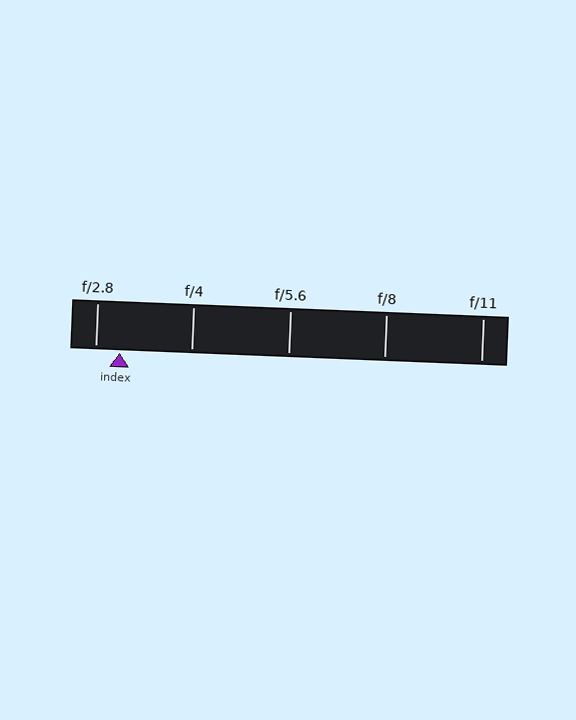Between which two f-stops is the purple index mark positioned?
The index mark is between f/2.8 and f/4.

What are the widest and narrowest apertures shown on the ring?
The widest aperture shown is f/2.8 and the narrowest is f/11.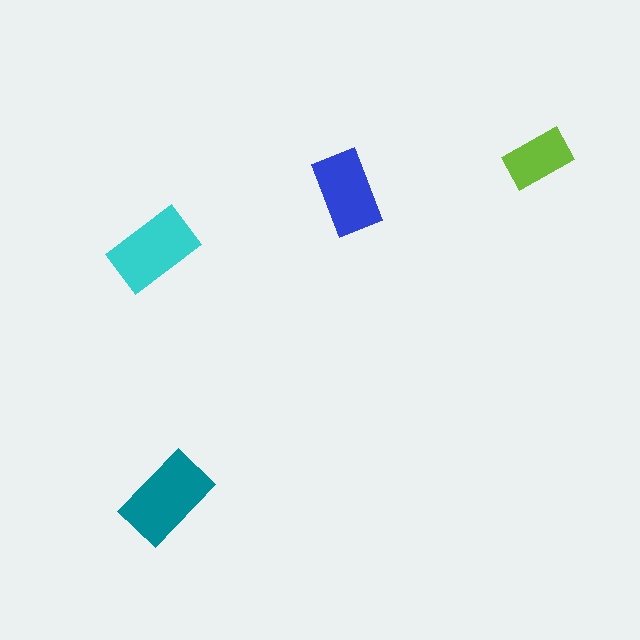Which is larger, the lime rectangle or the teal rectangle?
The teal one.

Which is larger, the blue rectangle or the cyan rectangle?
The cyan one.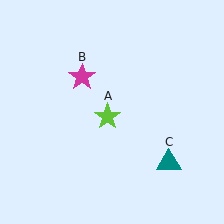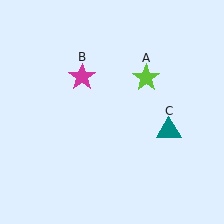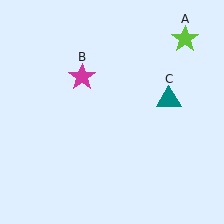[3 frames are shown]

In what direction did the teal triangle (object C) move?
The teal triangle (object C) moved up.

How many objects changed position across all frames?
2 objects changed position: lime star (object A), teal triangle (object C).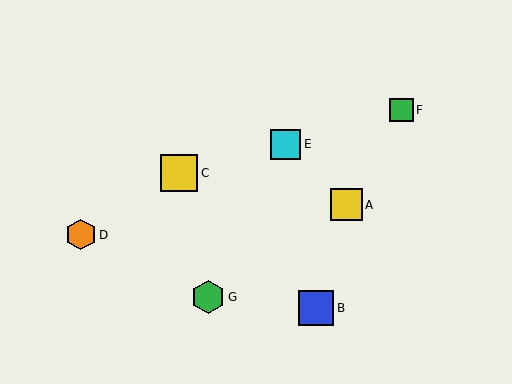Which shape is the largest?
The yellow square (labeled C) is the largest.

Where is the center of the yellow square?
The center of the yellow square is at (346, 205).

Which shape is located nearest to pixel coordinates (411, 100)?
The green square (labeled F) at (402, 110) is nearest to that location.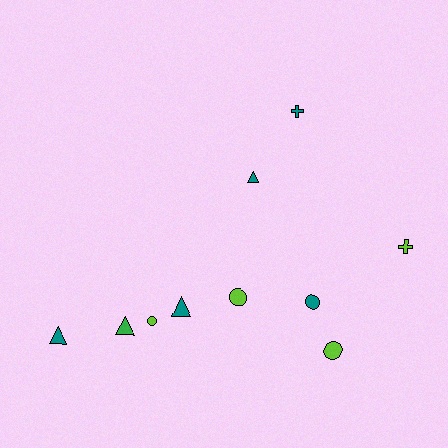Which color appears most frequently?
Teal, with 5 objects.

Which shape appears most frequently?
Triangle, with 4 objects.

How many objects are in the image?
There are 10 objects.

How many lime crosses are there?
There is 1 lime cross.